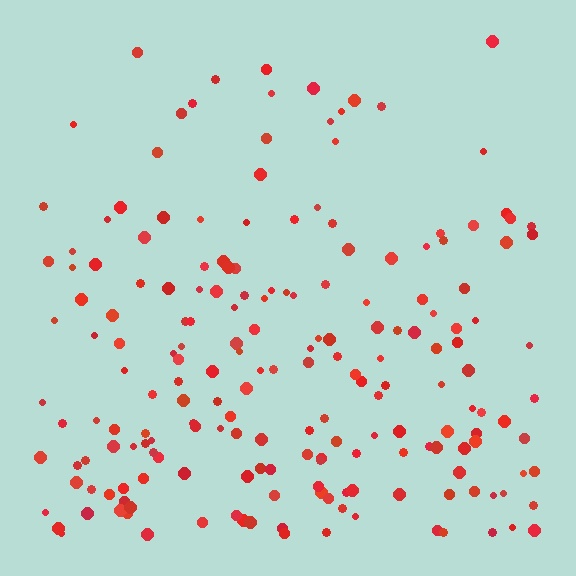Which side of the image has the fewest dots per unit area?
The top.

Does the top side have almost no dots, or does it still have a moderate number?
Still a moderate number, just noticeably fewer than the bottom.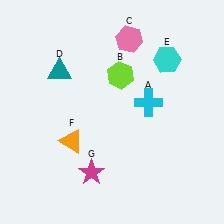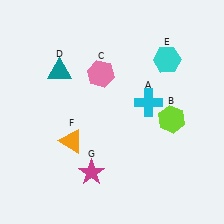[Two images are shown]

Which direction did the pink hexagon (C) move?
The pink hexagon (C) moved down.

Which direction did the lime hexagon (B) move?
The lime hexagon (B) moved right.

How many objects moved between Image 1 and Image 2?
2 objects moved between the two images.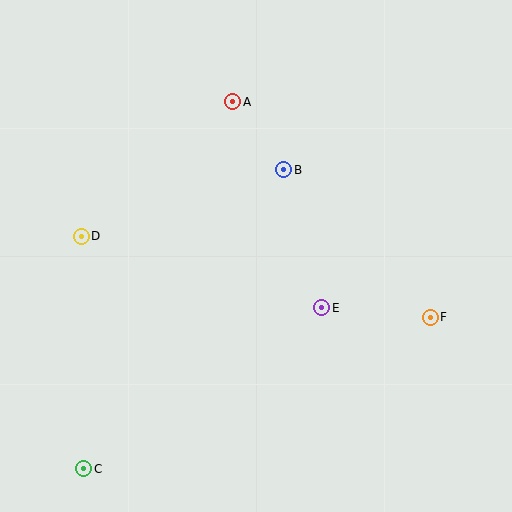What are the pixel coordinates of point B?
Point B is at (284, 170).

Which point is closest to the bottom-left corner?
Point C is closest to the bottom-left corner.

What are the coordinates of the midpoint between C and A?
The midpoint between C and A is at (158, 285).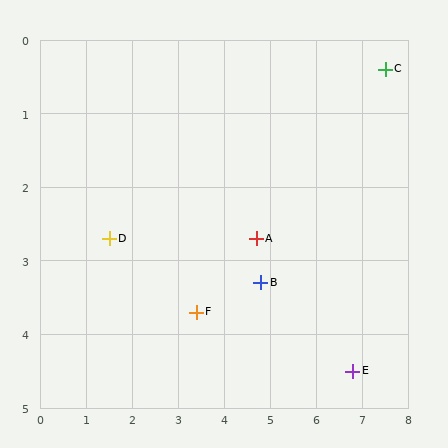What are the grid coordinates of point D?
Point D is at approximately (1.5, 2.7).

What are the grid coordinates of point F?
Point F is at approximately (3.4, 3.7).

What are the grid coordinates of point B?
Point B is at approximately (4.8, 3.3).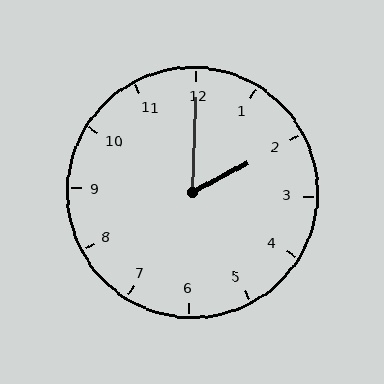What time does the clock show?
2:00.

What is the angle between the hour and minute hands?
Approximately 60 degrees.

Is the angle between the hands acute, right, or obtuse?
It is acute.